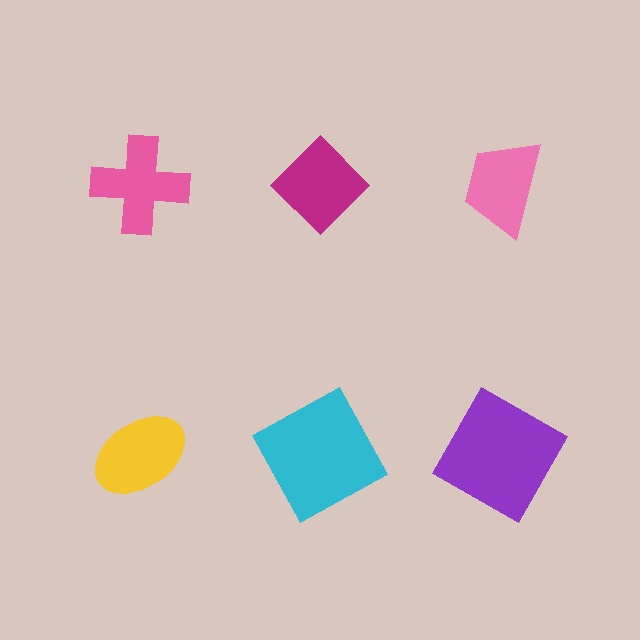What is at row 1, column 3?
A pink trapezoid.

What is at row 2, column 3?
A purple diamond.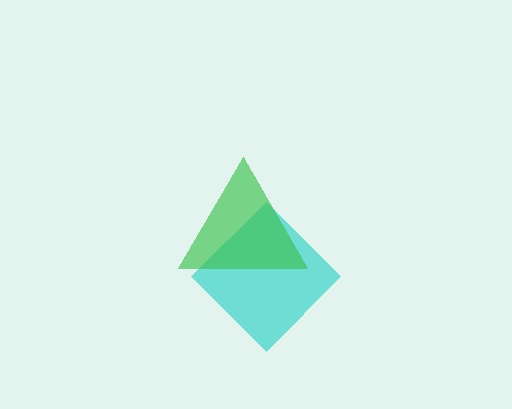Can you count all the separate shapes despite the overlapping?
Yes, there are 2 separate shapes.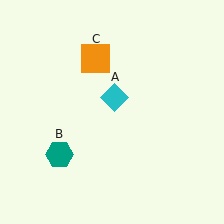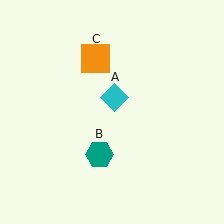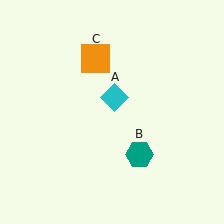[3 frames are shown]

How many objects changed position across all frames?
1 object changed position: teal hexagon (object B).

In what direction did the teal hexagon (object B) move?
The teal hexagon (object B) moved right.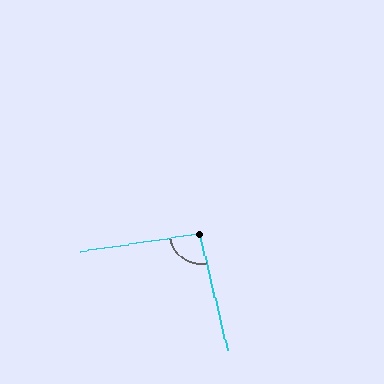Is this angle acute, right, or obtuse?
It is approximately a right angle.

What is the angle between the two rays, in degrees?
Approximately 94 degrees.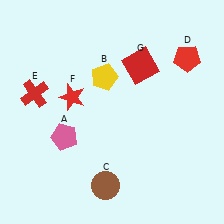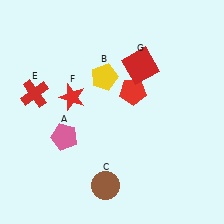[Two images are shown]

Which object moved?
The red pentagon (D) moved left.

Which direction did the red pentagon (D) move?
The red pentagon (D) moved left.